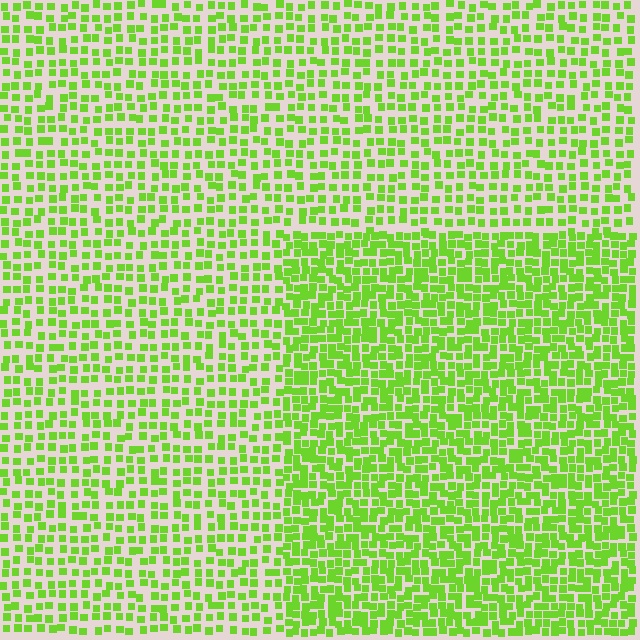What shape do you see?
I see a rectangle.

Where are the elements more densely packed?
The elements are more densely packed inside the rectangle boundary.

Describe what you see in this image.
The image contains small lime elements arranged at two different densities. A rectangle-shaped region is visible where the elements are more densely packed than the surrounding area.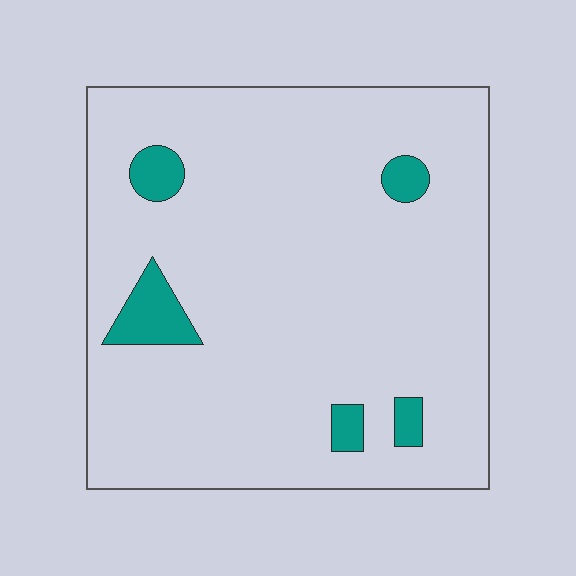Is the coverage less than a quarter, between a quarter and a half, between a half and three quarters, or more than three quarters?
Less than a quarter.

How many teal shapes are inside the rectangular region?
5.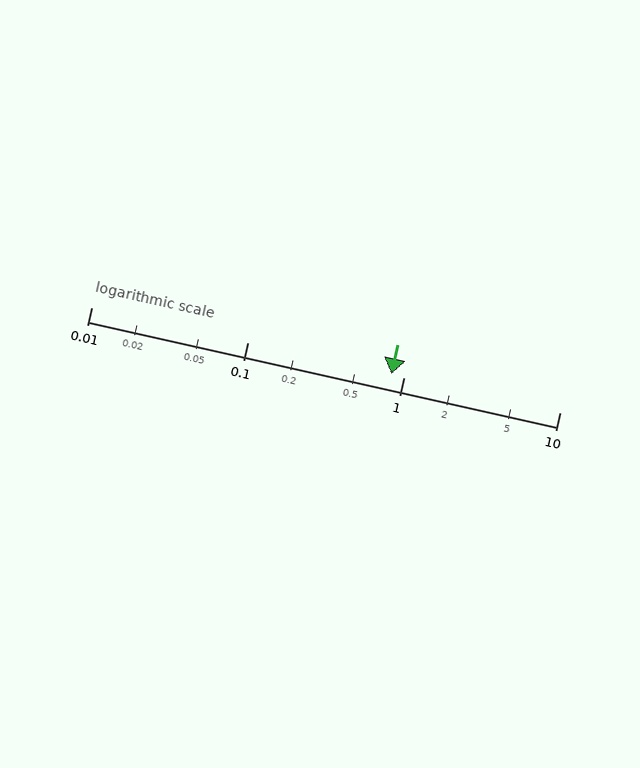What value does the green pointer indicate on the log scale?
The pointer indicates approximately 0.84.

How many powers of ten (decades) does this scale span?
The scale spans 3 decades, from 0.01 to 10.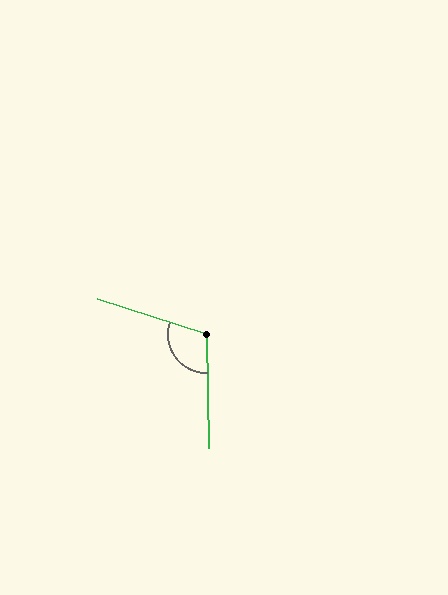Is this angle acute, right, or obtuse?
It is obtuse.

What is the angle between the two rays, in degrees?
Approximately 109 degrees.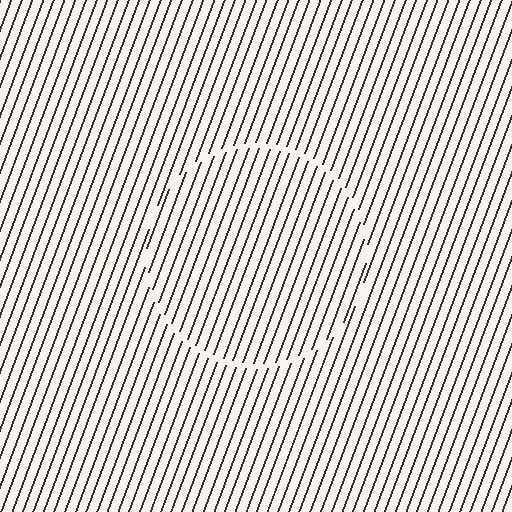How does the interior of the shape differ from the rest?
The interior of the shape contains the same grating, shifted by half a period — the contour is defined by the phase discontinuity where line-ends from the inner and outer gratings abut.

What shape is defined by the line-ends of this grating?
An illusory circle. The interior of the shape contains the same grating, shifted by half a period — the contour is defined by the phase discontinuity where line-ends from the inner and outer gratings abut.